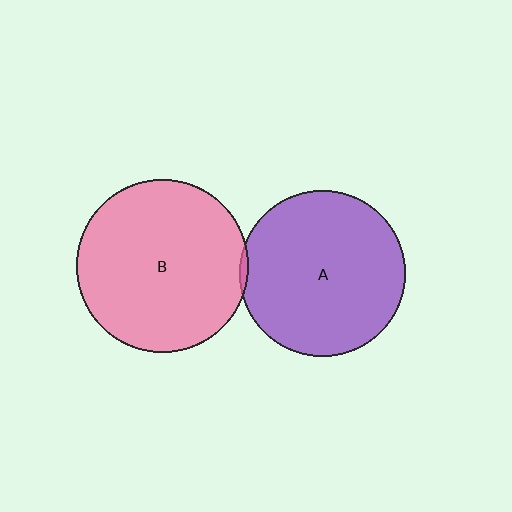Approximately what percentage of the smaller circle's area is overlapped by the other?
Approximately 5%.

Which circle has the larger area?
Circle B (pink).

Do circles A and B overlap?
Yes.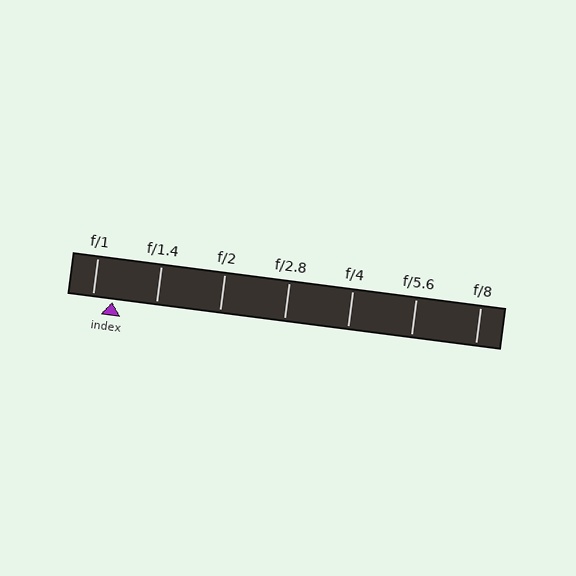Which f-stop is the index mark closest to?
The index mark is closest to f/1.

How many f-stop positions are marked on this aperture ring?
There are 7 f-stop positions marked.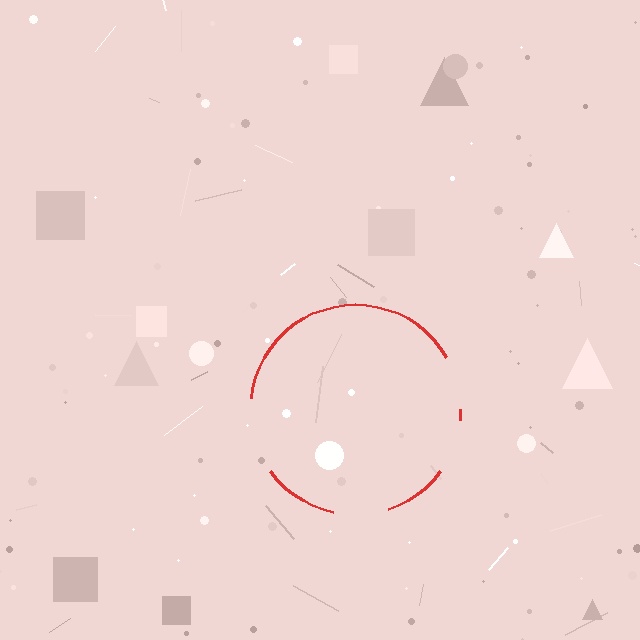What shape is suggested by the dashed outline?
The dashed outline suggests a circle.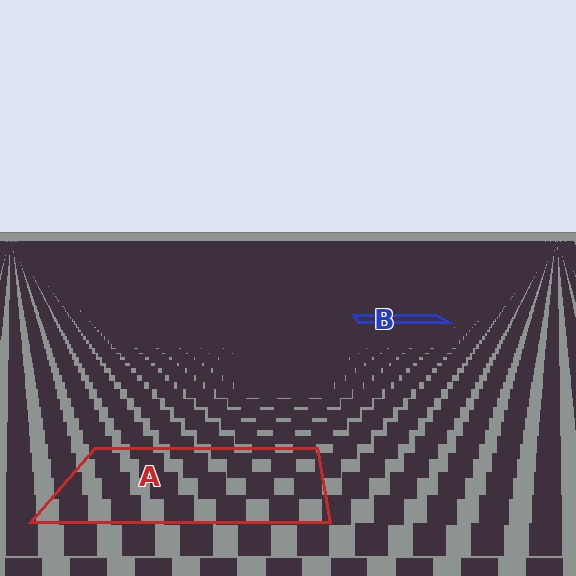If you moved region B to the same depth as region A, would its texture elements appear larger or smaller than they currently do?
They would appear larger. At a closer depth, the same texture elements are projected at a bigger on-screen size.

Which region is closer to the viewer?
Region A is closer. The texture elements there are larger and more spread out.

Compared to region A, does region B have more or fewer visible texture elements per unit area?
Region B has more texture elements per unit area — they are packed more densely because it is farther away.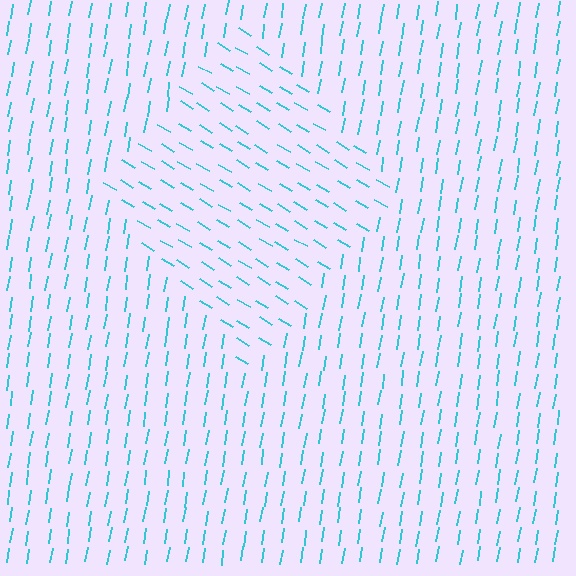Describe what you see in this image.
The image is filled with small cyan line segments. A diamond region in the image has lines oriented differently from the surrounding lines, creating a visible texture boundary.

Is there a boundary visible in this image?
Yes, there is a texture boundary formed by a change in line orientation.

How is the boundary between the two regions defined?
The boundary is defined purely by a change in line orientation (approximately 69 degrees difference). All lines are the same color and thickness.